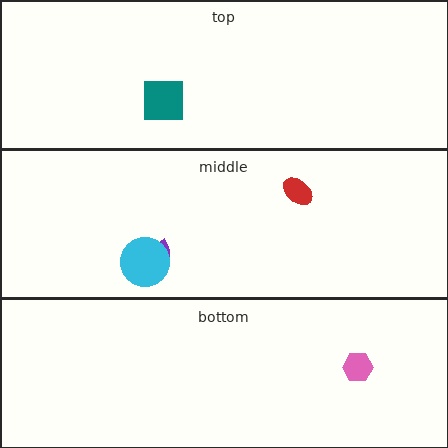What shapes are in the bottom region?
The pink hexagon.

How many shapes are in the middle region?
3.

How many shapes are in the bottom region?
1.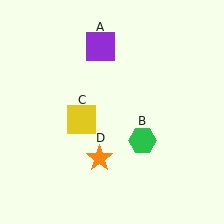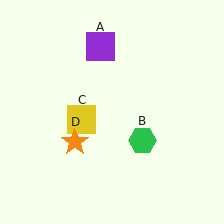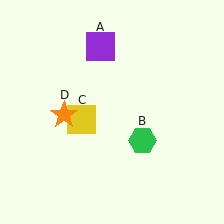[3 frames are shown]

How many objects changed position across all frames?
1 object changed position: orange star (object D).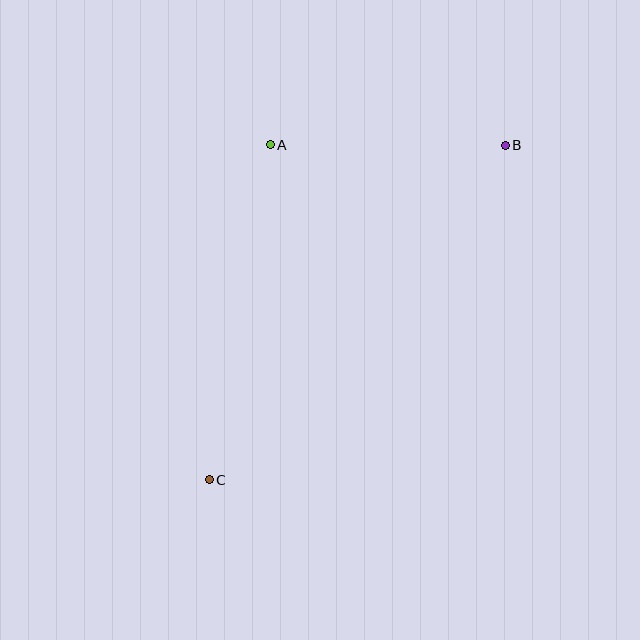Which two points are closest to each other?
Points A and B are closest to each other.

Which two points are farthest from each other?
Points B and C are farthest from each other.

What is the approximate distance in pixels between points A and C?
The distance between A and C is approximately 341 pixels.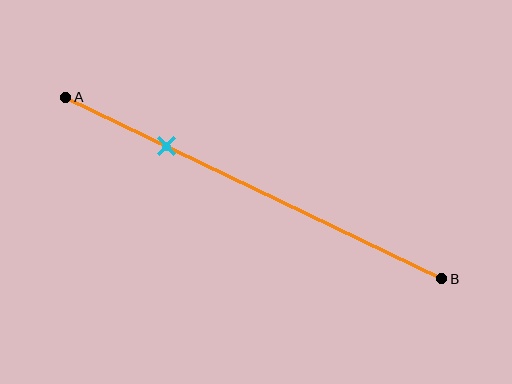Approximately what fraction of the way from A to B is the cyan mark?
The cyan mark is approximately 25% of the way from A to B.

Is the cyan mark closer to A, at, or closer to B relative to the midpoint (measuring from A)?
The cyan mark is closer to point A than the midpoint of segment AB.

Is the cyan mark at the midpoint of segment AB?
No, the mark is at about 25% from A, not at the 50% midpoint.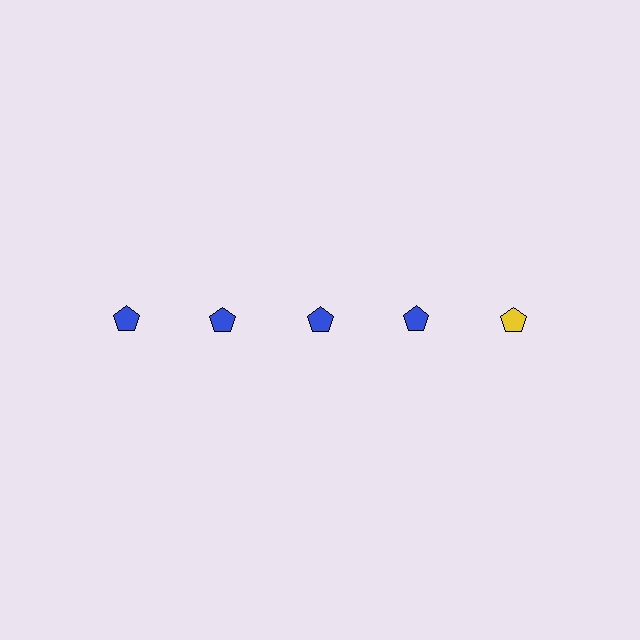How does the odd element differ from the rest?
It has a different color: yellow instead of blue.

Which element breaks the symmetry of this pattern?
The yellow pentagon in the top row, rightmost column breaks the symmetry. All other shapes are blue pentagons.